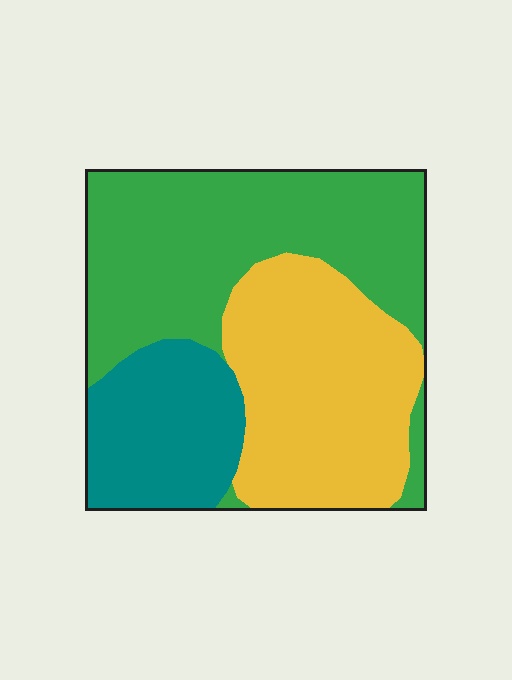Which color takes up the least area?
Teal, at roughly 20%.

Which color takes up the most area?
Green, at roughly 45%.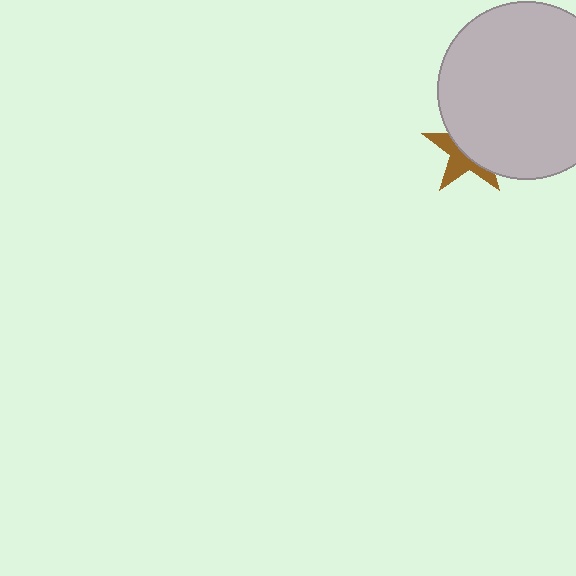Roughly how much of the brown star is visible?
A small part of it is visible (roughly 42%).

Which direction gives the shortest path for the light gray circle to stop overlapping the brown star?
Moving toward the upper-right gives the shortest separation.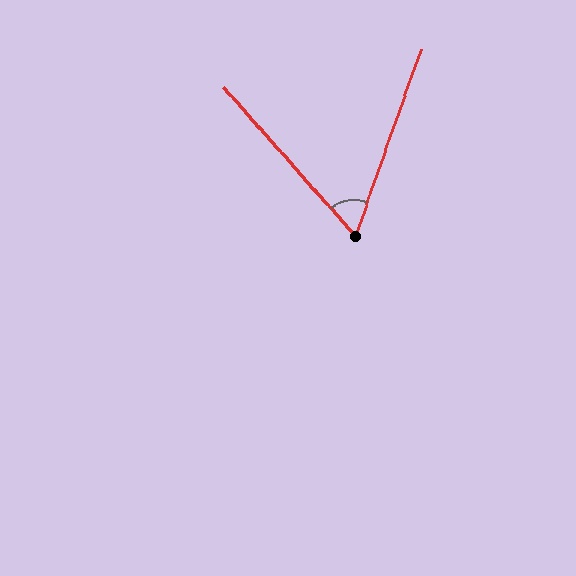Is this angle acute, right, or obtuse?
It is acute.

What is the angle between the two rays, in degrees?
Approximately 61 degrees.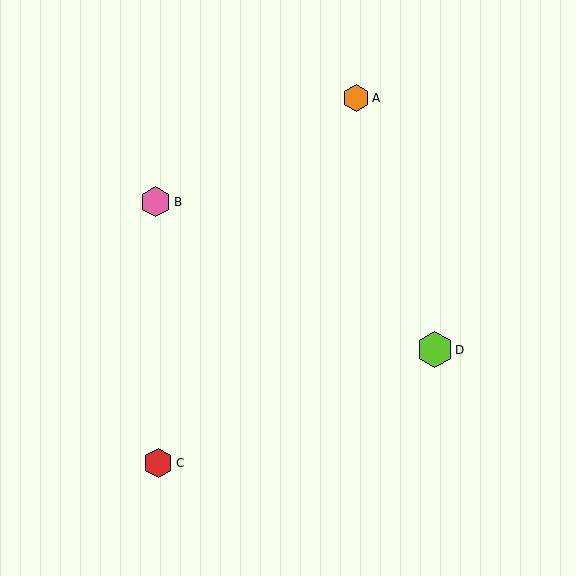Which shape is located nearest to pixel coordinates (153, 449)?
The red hexagon (labeled C) at (158, 463) is nearest to that location.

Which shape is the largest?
The lime hexagon (labeled D) is the largest.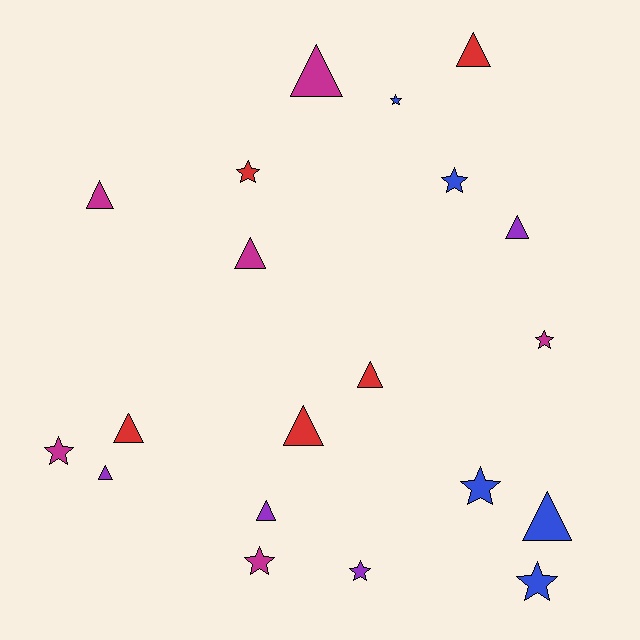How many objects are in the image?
There are 20 objects.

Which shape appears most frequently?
Triangle, with 11 objects.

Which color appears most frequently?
Magenta, with 6 objects.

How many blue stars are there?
There are 4 blue stars.